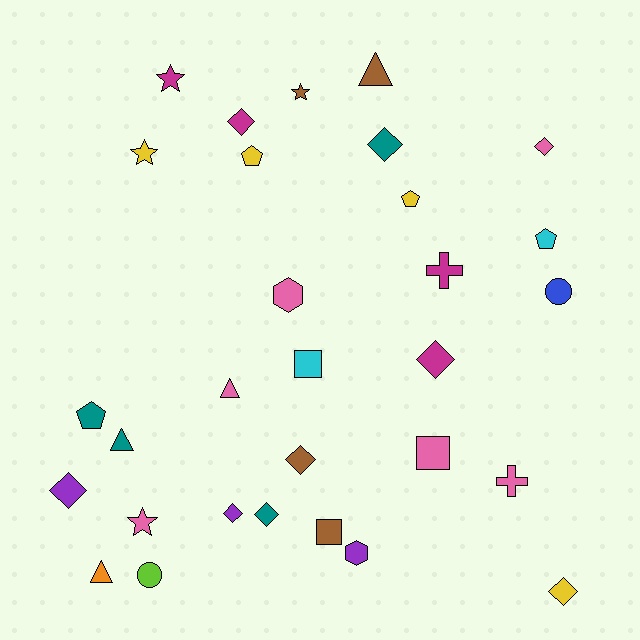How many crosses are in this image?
There are 2 crosses.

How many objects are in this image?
There are 30 objects.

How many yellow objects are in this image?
There are 4 yellow objects.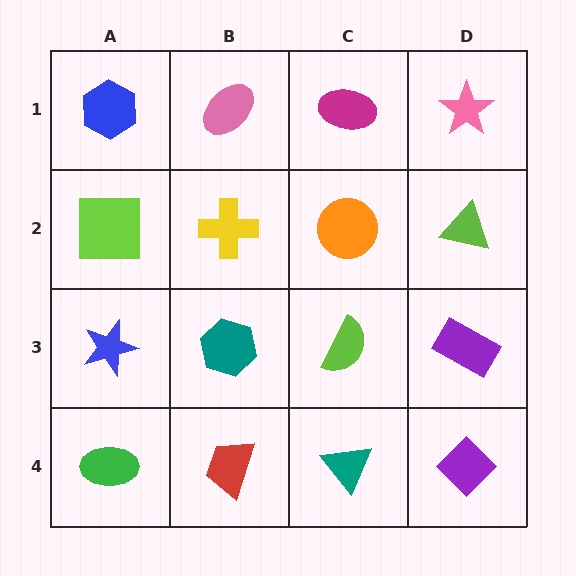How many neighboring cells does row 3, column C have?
4.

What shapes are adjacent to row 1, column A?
A lime square (row 2, column A), a pink ellipse (row 1, column B).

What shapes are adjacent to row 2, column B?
A pink ellipse (row 1, column B), a teal hexagon (row 3, column B), a lime square (row 2, column A), an orange circle (row 2, column C).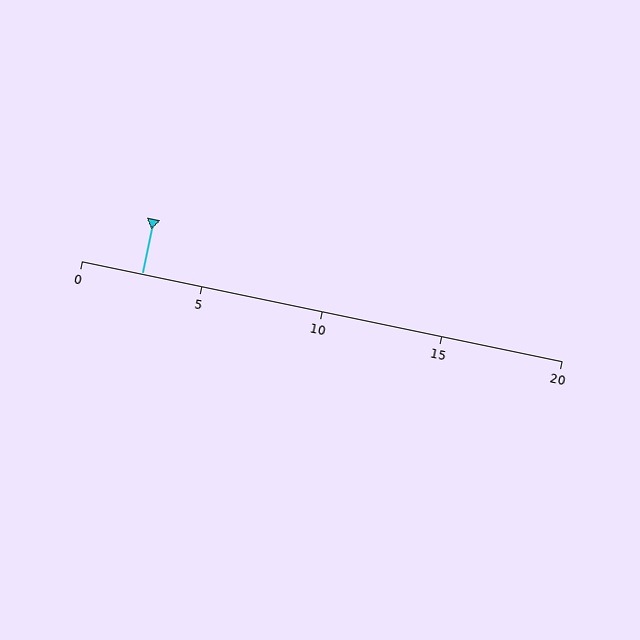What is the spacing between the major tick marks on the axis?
The major ticks are spaced 5 apart.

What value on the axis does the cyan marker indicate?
The marker indicates approximately 2.5.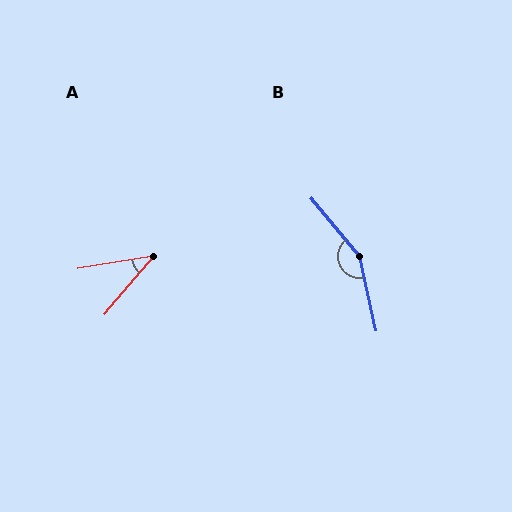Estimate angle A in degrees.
Approximately 40 degrees.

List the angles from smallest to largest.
A (40°), B (153°).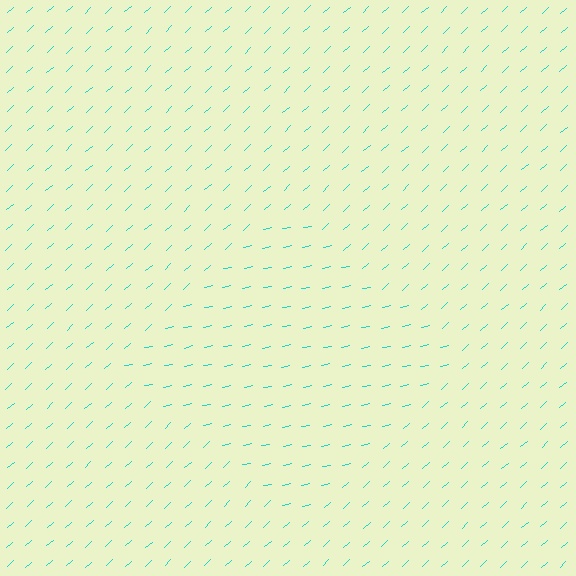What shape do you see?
I see a diamond.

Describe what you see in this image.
The image is filled with small cyan line segments. A diamond region in the image has lines oriented differently from the surrounding lines, creating a visible texture boundary.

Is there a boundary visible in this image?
Yes, there is a texture boundary formed by a change in line orientation.